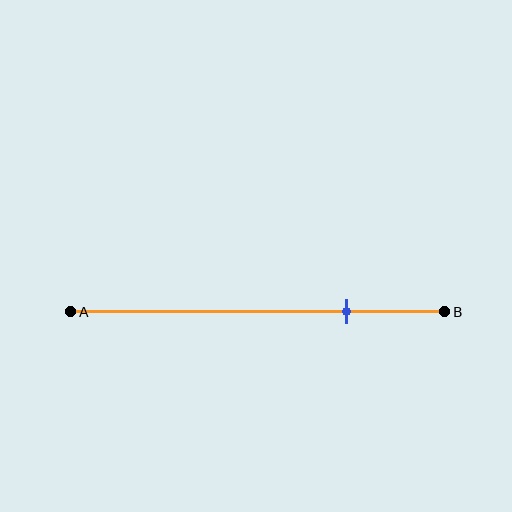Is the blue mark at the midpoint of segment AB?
No, the mark is at about 75% from A, not at the 50% midpoint.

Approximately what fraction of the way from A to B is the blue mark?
The blue mark is approximately 75% of the way from A to B.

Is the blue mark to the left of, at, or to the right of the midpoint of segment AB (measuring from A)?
The blue mark is to the right of the midpoint of segment AB.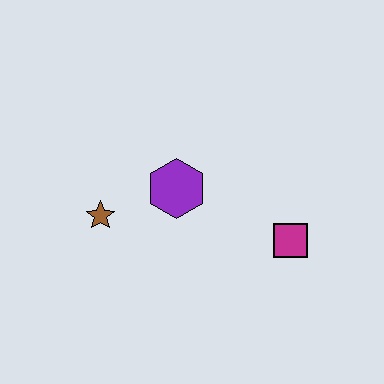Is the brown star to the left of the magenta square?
Yes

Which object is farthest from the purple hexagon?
The magenta square is farthest from the purple hexagon.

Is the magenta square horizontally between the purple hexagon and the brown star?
No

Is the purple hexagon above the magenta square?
Yes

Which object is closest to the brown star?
The purple hexagon is closest to the brown star.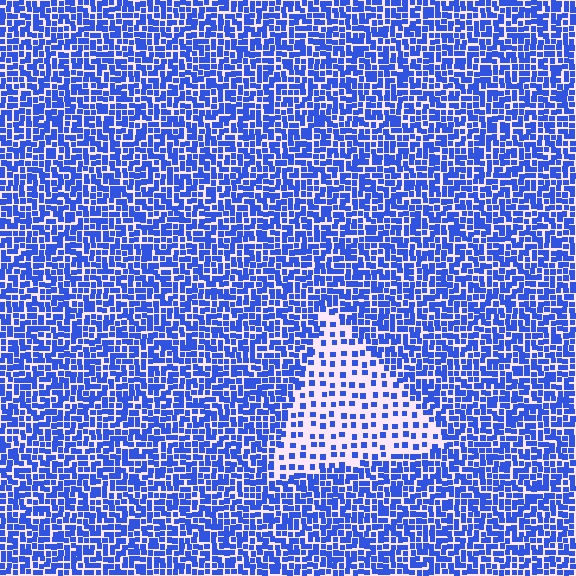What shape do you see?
I see a triangle.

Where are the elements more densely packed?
The elements are more densely packed outside the triangle boundary.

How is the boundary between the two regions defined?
The boundary is defined by a change in element density (approximately 2.6x ratio). All elements are the same color, size, and shape.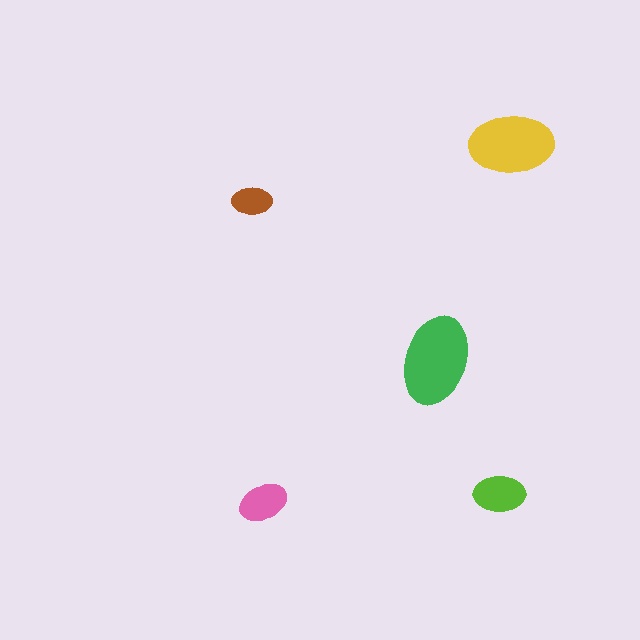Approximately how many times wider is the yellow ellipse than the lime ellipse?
About 1.5 times wider.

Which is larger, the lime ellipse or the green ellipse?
The green one.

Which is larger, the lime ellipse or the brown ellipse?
The lime one.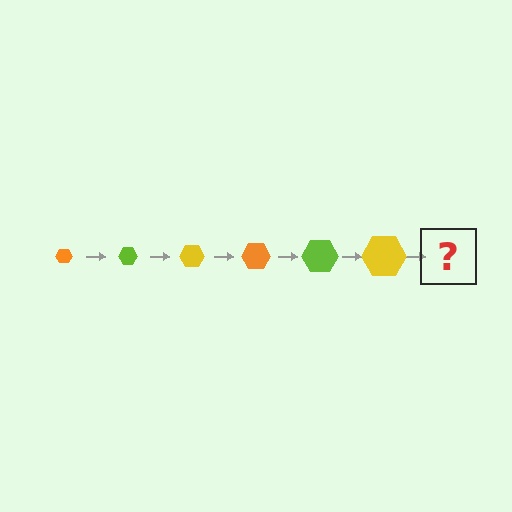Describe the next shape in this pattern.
It should be an orange hexagon, larger than the previous one.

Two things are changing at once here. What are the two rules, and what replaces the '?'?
The two rules are that the hexagon grows larger each step and the color cycles through orange, lime, and yellow. The '?' should be an orange hexagon, larger than the previous one.